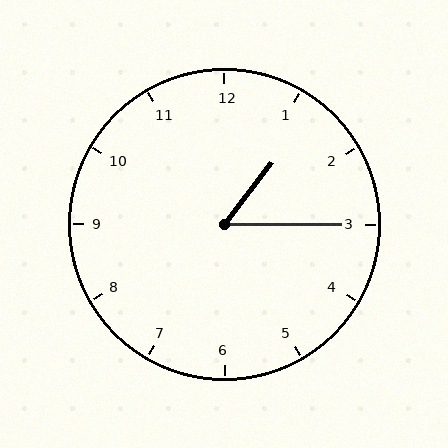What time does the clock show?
1:15.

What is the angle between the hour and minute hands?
Approximately 52 degrees.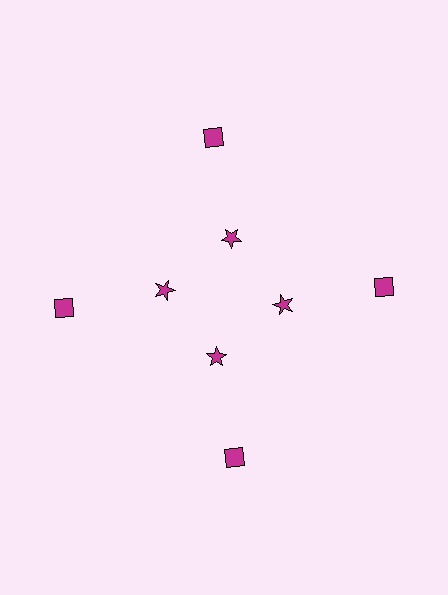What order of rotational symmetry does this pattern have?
This pattern has 4-fold rotational symmetry.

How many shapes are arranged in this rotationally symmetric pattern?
There are 8 shapes, arranged in 4 groups of 2.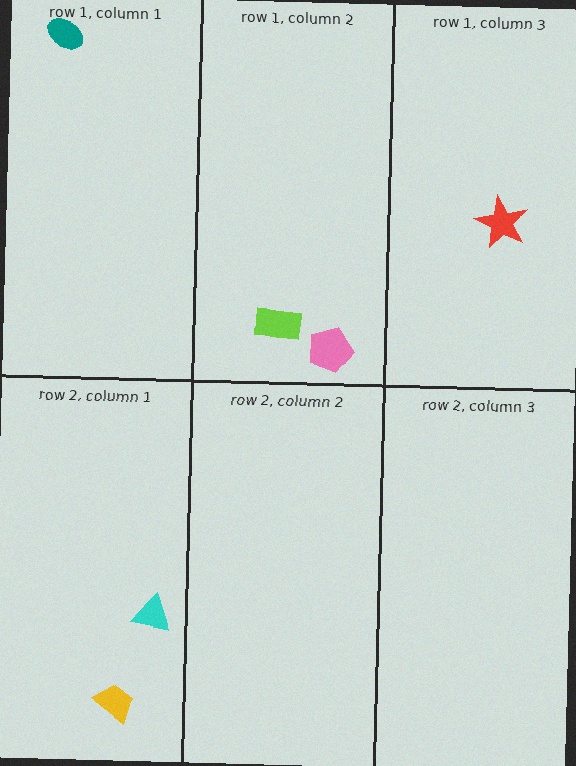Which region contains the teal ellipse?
The row 1, column 1 region.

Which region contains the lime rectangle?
The row 1, column 2 region.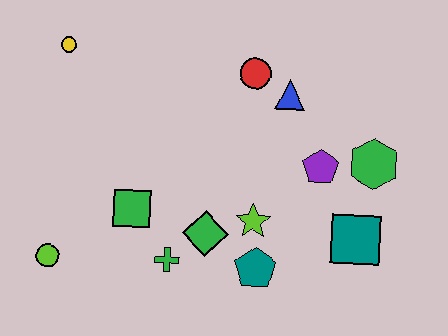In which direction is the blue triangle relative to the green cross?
The blue triangle is above the green cross.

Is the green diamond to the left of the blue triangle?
Yes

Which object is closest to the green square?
The green cross is closest to the green square.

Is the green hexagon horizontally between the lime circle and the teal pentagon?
No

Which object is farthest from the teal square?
The yellow circle is farthest from the teal square.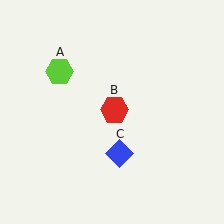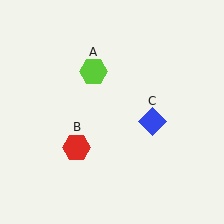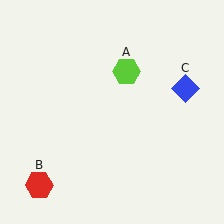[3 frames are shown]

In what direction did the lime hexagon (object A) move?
The lime hexagon (object A) moved right.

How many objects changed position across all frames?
3 objects changed position: lime hexagon (object A), red hexagon (object B), blue diamond (object C).